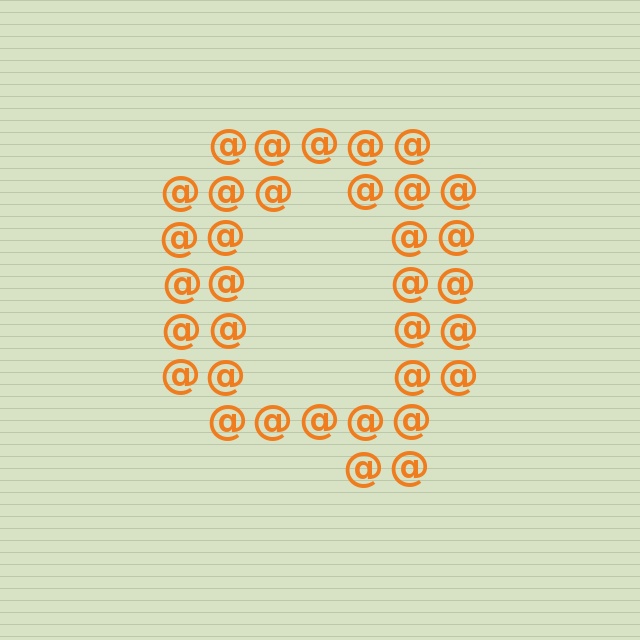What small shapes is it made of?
It is made of small at signs.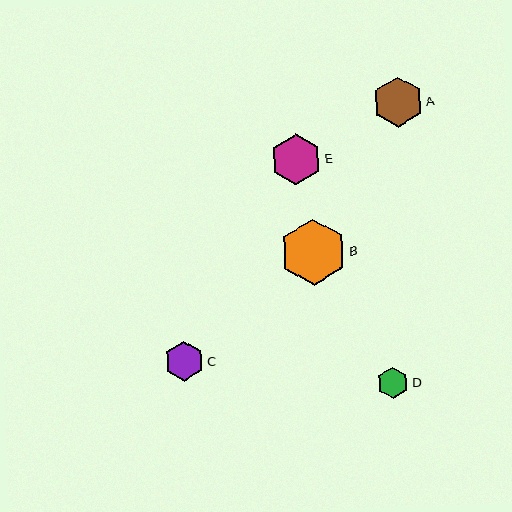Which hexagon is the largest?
Hexagon B is the largest with a size of approximately 66 pixels.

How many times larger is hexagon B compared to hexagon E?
Hexagon B is approximately 1.3 times the size of hexagon E.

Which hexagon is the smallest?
Hexagon D is the smallest with a size of approximately 31 pixels.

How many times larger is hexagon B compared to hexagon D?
Hexagon B is approximately 2.1 times the size of hexagon D.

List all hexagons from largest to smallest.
From largest to smallest: B, E, A, C, D.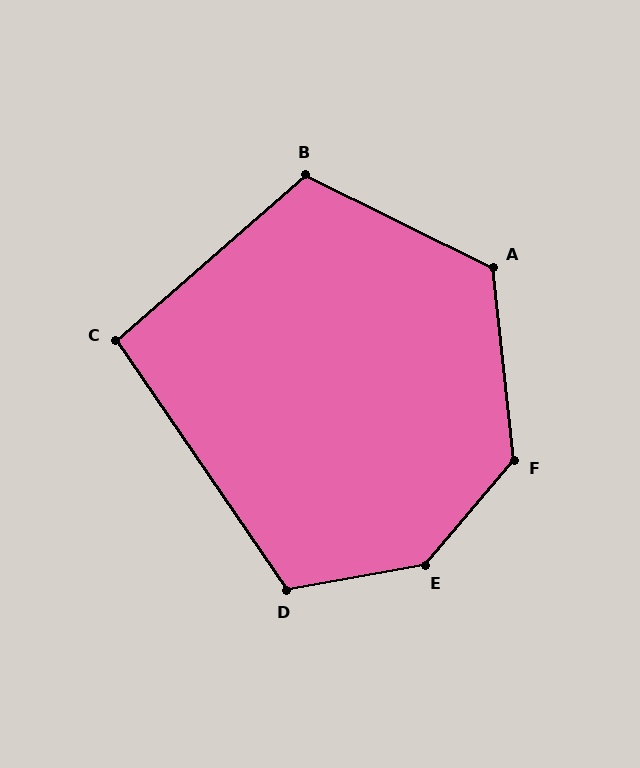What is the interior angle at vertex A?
Approximately 122 degrees (obtuse).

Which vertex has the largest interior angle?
E, at approximately 141 degrees.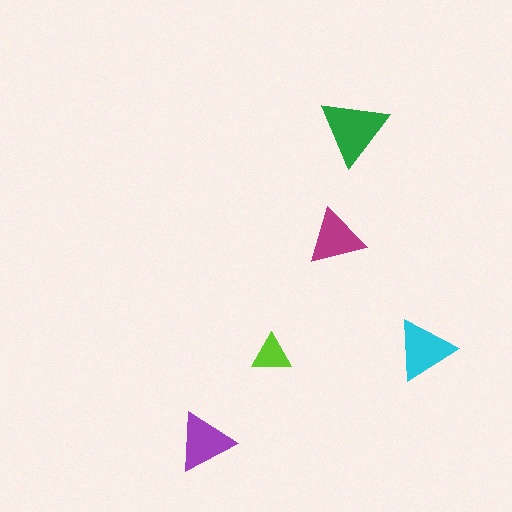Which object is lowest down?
The purple triangle is bottommost.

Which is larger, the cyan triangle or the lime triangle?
The cyan one.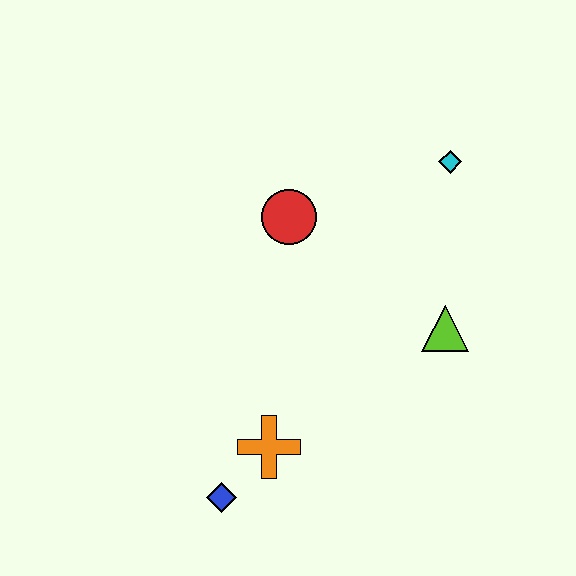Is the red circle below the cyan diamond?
Yes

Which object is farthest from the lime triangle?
The blue diamond is farthest from the lime triangle.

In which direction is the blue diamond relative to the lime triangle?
The blue diamond is to the left of the lime triangle.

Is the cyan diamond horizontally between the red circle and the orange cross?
No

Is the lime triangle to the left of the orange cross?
No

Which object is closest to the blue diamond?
The orange cross is closest to the blue diamond.